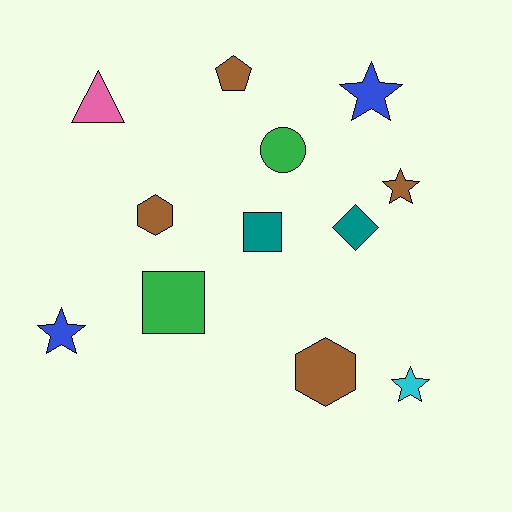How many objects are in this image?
There are 12 objects.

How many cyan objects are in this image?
There is 1 cyan object.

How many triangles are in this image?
There is 1 triangle.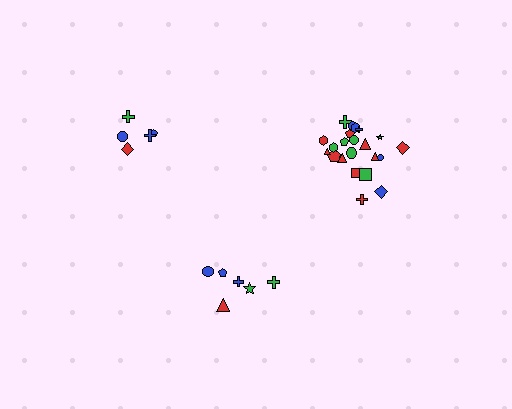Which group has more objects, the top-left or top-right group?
The top-right group.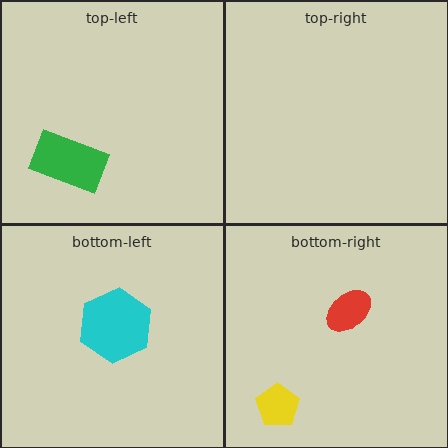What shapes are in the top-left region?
The green rectangle.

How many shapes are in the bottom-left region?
1.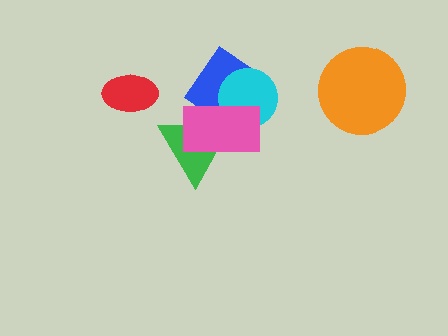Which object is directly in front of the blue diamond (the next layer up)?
The cyan circle is directly in front of the blue diamond.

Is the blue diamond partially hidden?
Yes, it is partially covered by another shape.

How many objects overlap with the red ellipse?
0 objects overlap with the red ellipse.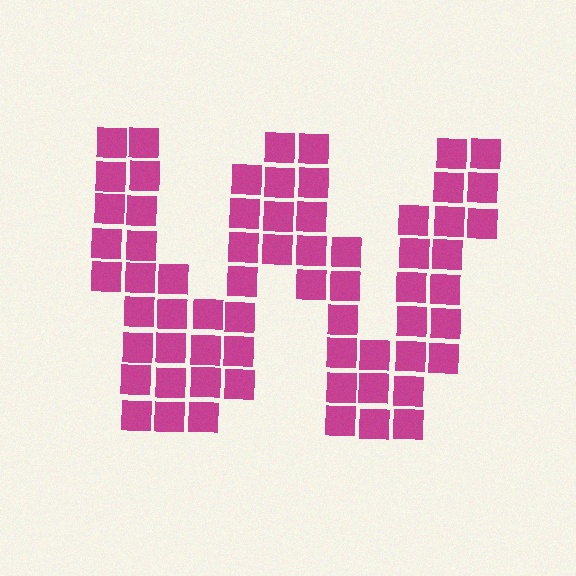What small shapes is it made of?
It is made of small squares.